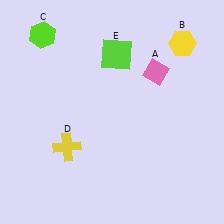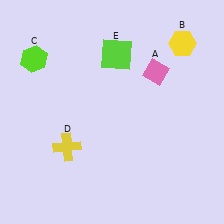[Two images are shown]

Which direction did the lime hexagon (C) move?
The lime hexagon (C) moved down.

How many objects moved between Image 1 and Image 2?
1 object moved between the two images.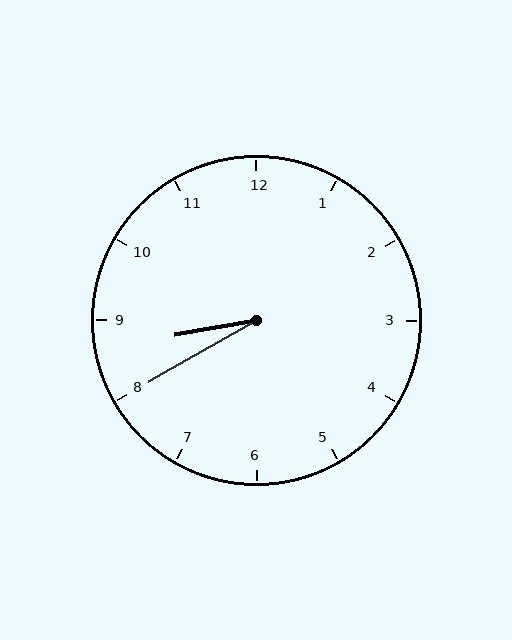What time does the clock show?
8:40.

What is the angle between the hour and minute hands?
Approximately 20 degrees.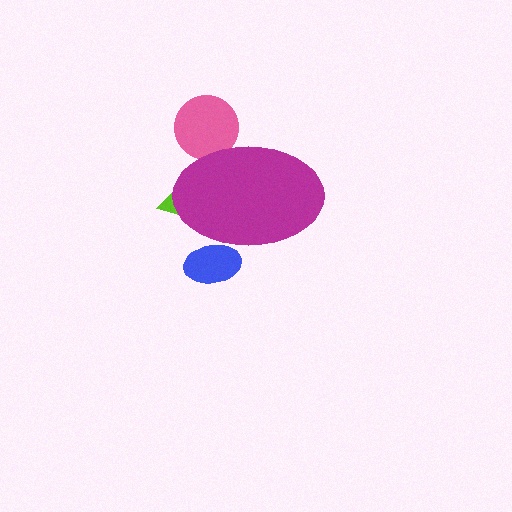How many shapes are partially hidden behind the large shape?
3 shapes are partially hidden.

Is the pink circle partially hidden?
Yes, the pink circle is partially hidden behind the magenta ellipse.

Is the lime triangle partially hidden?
Yes, the lime triangle is partially hidden behind the magenta ellipse.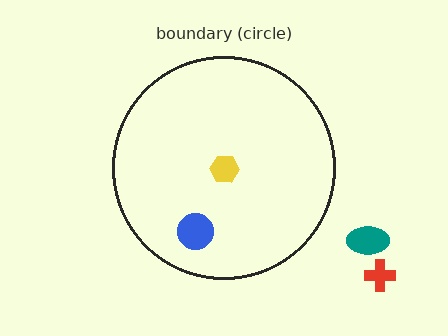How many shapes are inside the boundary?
2 inside, 2 outside.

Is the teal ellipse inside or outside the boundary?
Outside.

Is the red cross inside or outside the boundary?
Outside.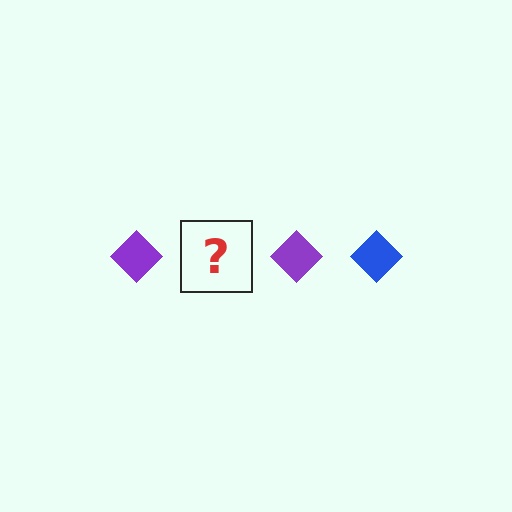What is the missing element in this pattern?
The missing element is a blue diamond.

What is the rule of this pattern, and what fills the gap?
The rule is that the pattern cycles through purple, blue diamonds. The gap should be filled with a blue diamond.